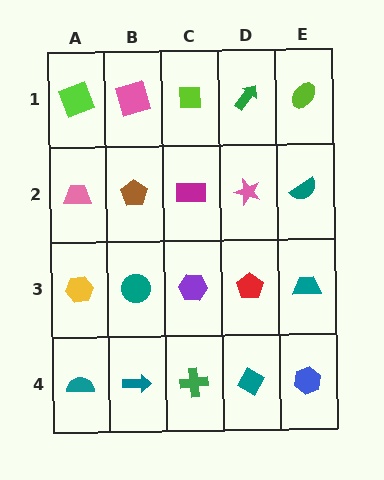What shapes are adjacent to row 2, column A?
A lime square (row 1, column A), a yellow hexagon (row 3, column A), a brown pentagon (row 2, column B).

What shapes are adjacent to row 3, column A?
A pink trapezoid (row 2, column A), a teal semicircle (row 4, column A), a teal circle (row 3, column B).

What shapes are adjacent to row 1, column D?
A pink star (row 2, column D), a lime square (row 1, column C), a lime ellipse (row 1, column E).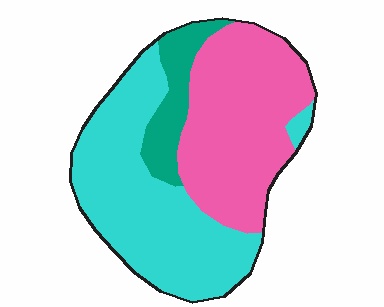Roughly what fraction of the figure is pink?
Pink takes up between a quarter and a half of the figure.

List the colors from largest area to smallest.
From largest to smallest: cyan, pink, teal.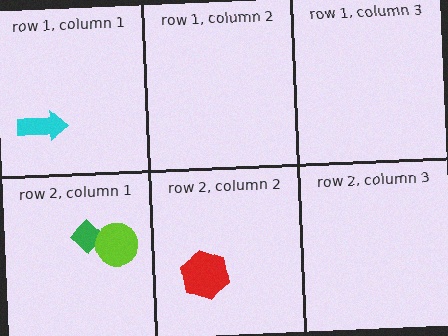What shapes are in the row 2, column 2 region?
The red hexagon.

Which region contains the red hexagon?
The row 2, column 2 region.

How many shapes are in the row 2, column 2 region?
1.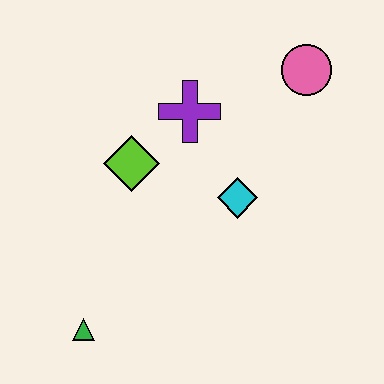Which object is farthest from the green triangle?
The pink circle is farthest from the green triangle.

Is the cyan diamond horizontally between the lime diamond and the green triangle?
No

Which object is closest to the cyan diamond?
The purple cross is closest to the cyan diamond.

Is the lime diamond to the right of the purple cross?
No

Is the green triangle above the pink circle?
No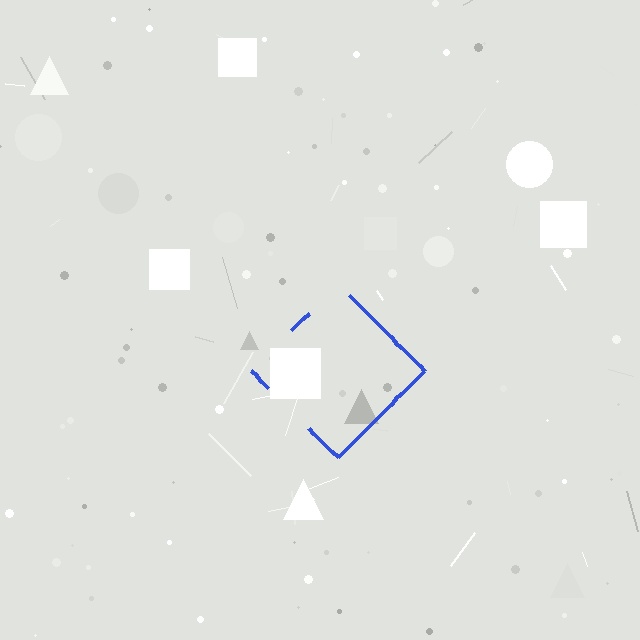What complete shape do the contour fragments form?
The contour fragments form a diamond.